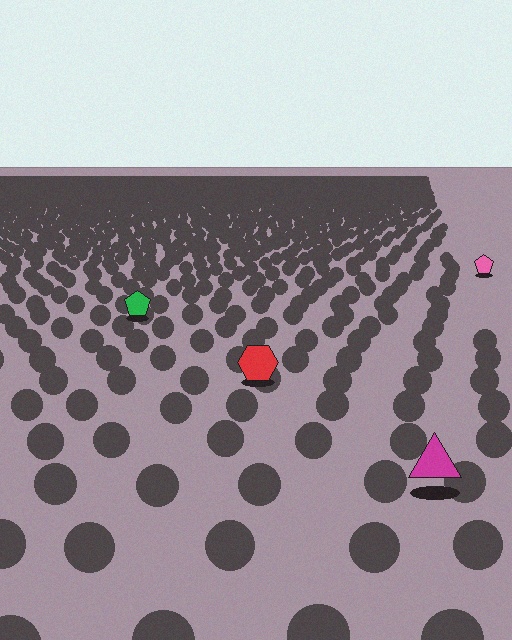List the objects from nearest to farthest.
From nearest to farthest: the magenta triangle, the red hexagon, the green pentagon, the pink pentagon.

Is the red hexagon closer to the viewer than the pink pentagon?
Yes. The red hexagon is closer — you can tell from the texture gradient: the ground texture is coarser near it.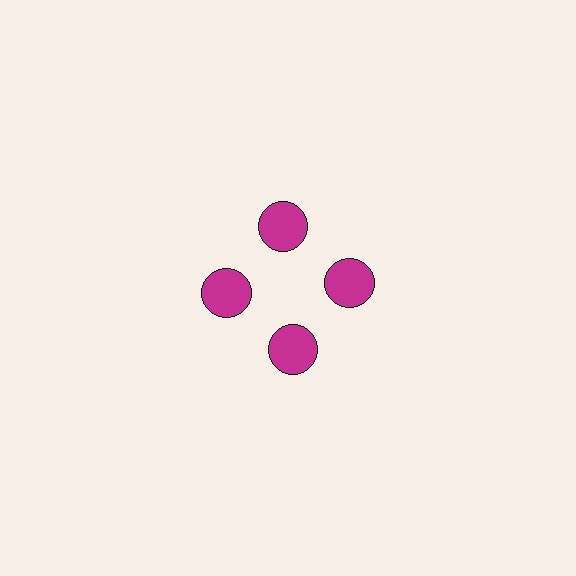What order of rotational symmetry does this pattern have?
This pattern has 4-fold rotational symmetry.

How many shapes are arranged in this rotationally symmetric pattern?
There are 4 shapes, arranged in 4 groups of 1.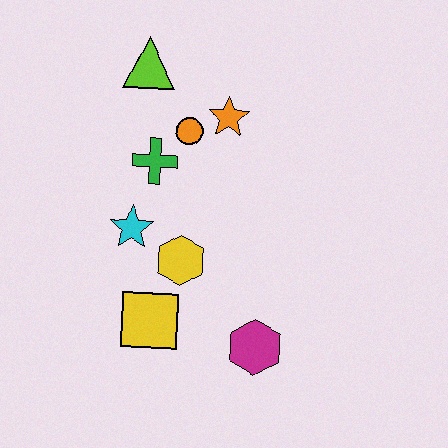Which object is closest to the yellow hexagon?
The cyan star is closest to the yellow hexagon.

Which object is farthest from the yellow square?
The lime triangle is farthest from the yellow square.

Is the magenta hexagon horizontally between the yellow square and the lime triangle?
No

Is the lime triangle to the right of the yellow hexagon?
No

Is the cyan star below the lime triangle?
Yes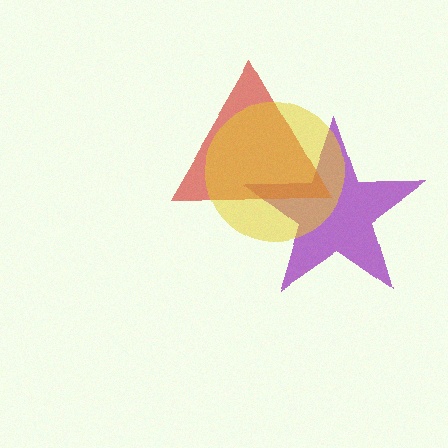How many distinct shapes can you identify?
There are 3 distinct shapes: a purple star, a red triangle, a yellow circle.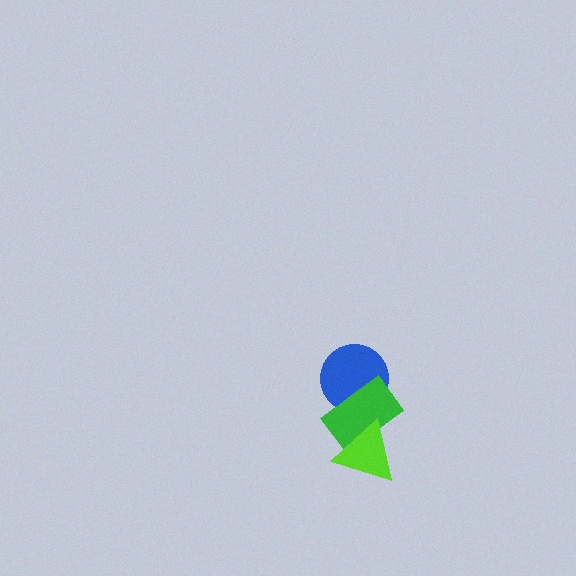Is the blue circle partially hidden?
Yes, it is partially covered by another shape.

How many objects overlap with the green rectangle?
2 objects overlap with the green rectangle.